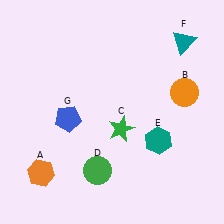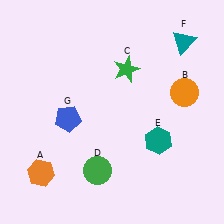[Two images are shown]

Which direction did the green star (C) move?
The green star (C) moved up.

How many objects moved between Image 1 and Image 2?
1 object moved between the two images.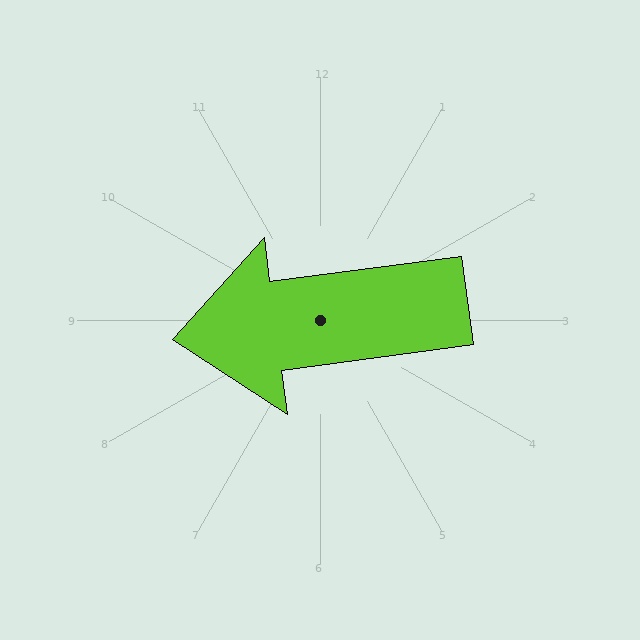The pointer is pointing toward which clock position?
Roughly 9 o'clock.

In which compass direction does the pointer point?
West.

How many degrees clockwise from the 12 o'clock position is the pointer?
Approximately 262 degrees.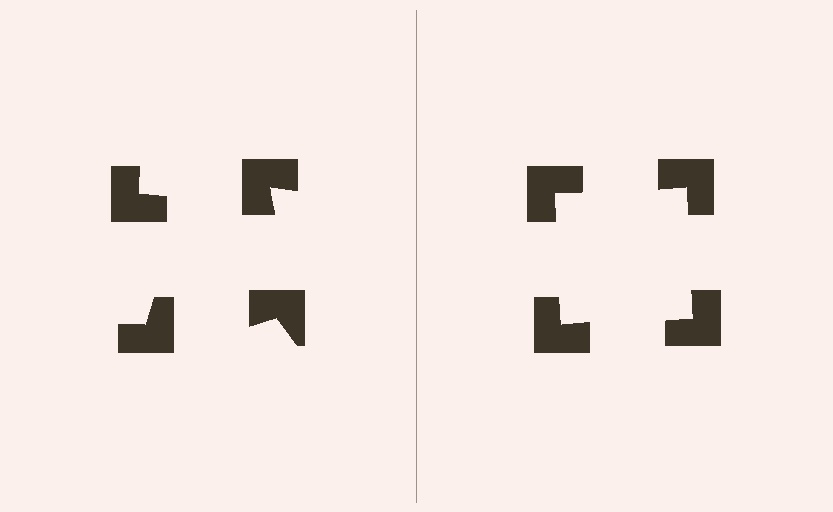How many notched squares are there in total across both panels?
8 — 4 on each side.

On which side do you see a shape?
An illusory square appears on the right side. On the left side the wedge cuts are rotated, so no coherent shape forms.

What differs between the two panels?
The notched squares are positioned identically on both sides; only the wedge orientations differ. On the right they align to a square; on the left they are misaligned.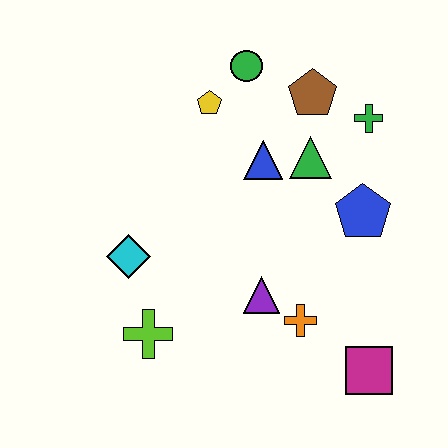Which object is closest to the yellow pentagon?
The green circle is closest to the yellow pentagon.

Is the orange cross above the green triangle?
No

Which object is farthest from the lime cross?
The green cross is farthest from the lime cross.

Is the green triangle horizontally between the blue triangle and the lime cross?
No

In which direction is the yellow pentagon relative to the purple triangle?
The yellow pentagon is above the purple triangle.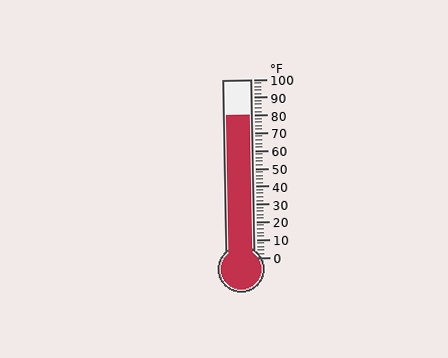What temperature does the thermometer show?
The thermometer shows approximately 80°F.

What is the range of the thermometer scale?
The thermometer scale ranges from 0°F to 100°F.